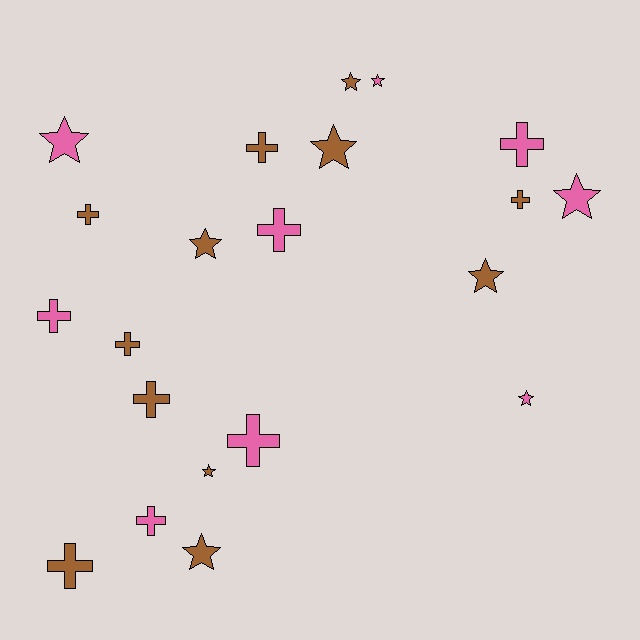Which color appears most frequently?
Brown, with 12 objects.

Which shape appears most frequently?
Cross, with 11 objects.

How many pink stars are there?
There are 4 pink stars.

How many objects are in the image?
There are 21 objects.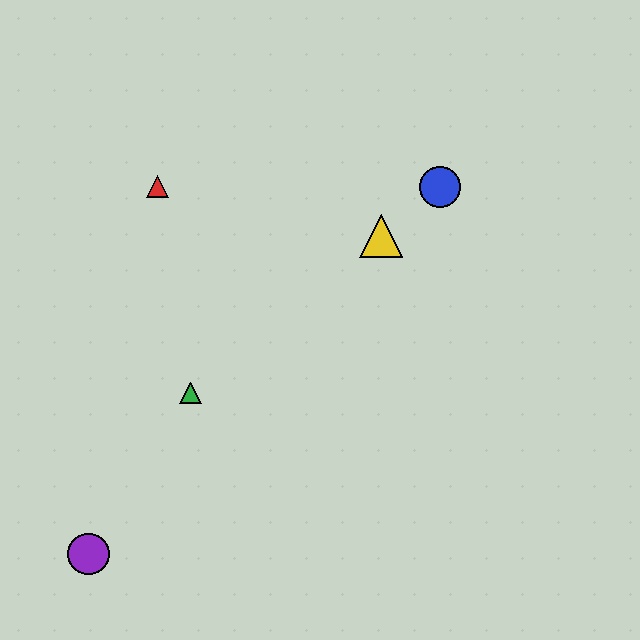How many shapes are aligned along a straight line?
3 shapes (the blue circle, the green triangle, the yellow triangle) are aligned along a straight line.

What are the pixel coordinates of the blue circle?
The blue circle is at (440, 187).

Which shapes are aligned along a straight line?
The blue circle, the green triangle, the yellow triangle are aligned along a straight line.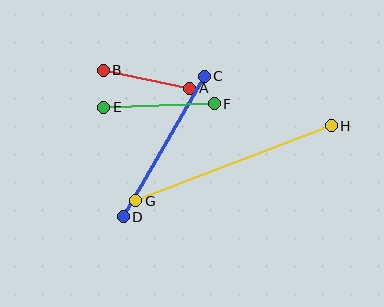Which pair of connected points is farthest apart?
Points G and H are farthest apart.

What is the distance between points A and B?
The distance is approximately 88 pixels.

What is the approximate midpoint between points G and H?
The midpoint is at approximately (234, 163) pixels.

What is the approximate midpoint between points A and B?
The midpoint is at approximately (146, 79) pixels.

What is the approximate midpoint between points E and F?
The midpoint is at approximately (159, 106) pixels.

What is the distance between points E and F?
The distance is approximately 111 pixels.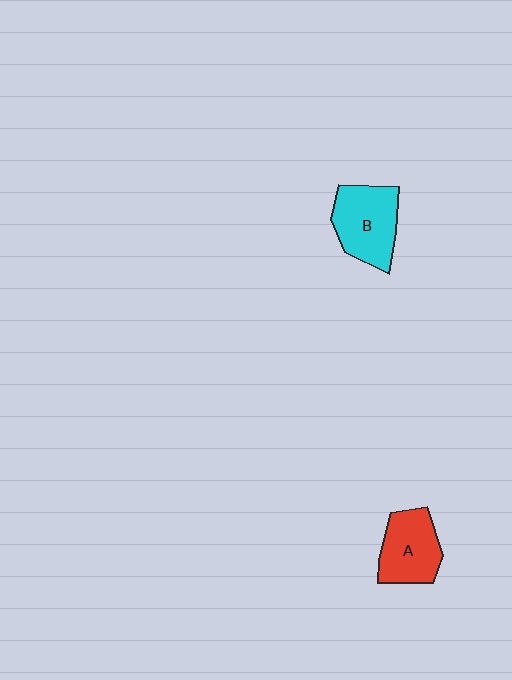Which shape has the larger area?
Shape B (cyan).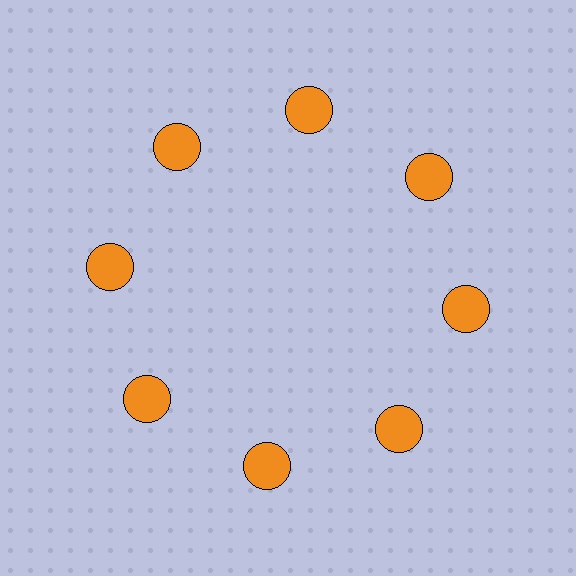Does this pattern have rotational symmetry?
Yes, this pattern has 8-fold rotational symmetry. It looks the same after rotating 45 degrees around the center.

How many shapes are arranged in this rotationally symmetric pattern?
There are 8 shapes, arranged in 8 groups of 1.